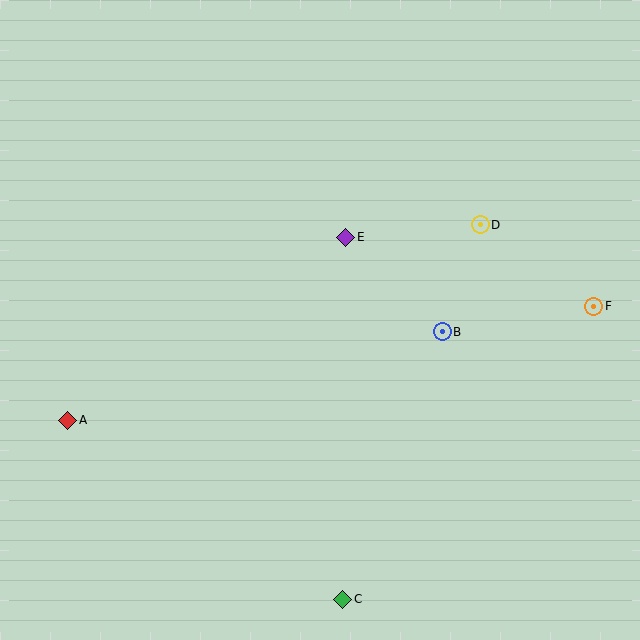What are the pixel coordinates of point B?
Point B is at (442, 332).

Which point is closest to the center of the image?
Point E at (346, 237) is closest to the center.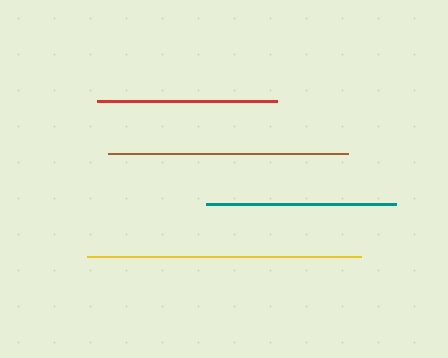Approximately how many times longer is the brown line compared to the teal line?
The brown line is approximately 1.3 times the length of the teal line.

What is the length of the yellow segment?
The yellow segment is approximately 273 pixels long.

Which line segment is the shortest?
The red line is the shortest at approximately 180 pixels.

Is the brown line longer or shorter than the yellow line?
The yellow line is longer than the brown line.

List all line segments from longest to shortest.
From longest to shortest: yellow, brown, teal, red.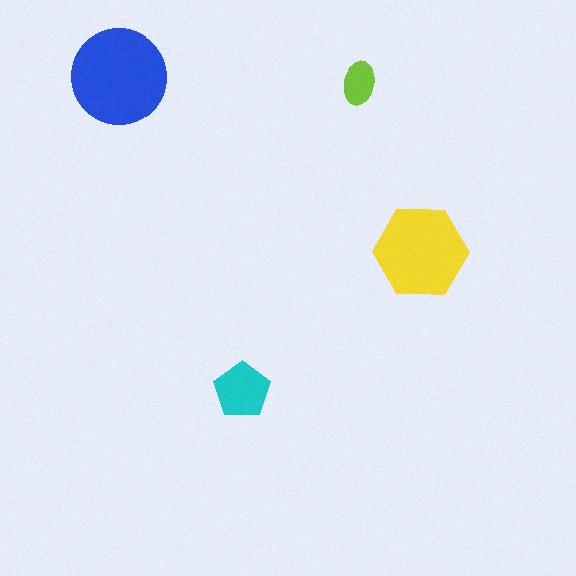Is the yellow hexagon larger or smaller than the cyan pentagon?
Larger.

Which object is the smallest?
The lime ellipse.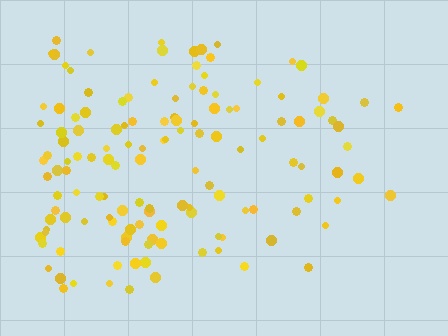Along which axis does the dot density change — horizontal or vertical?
Horizontal.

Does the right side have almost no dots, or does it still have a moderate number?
Still a moderate number, just noticeably fewer than the left.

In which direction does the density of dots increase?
From right to left, with the left side densest.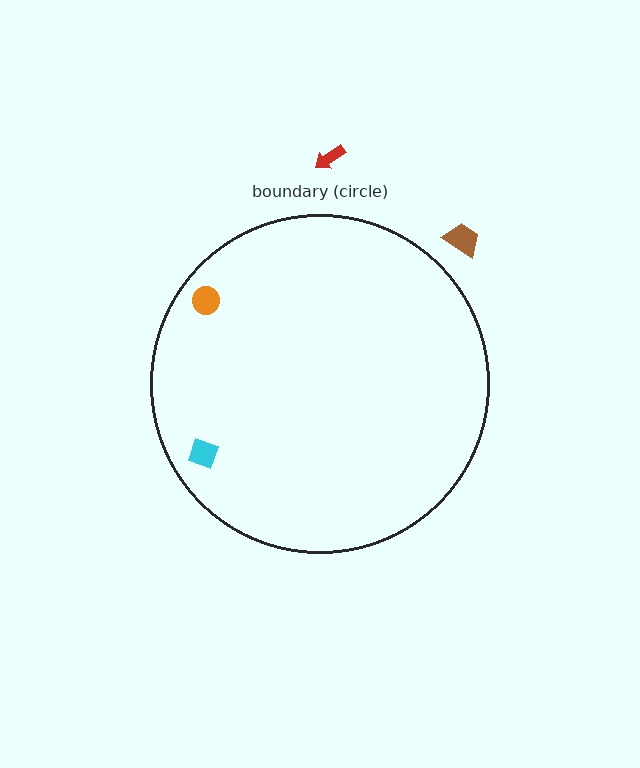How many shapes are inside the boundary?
2 inside, 2 outside.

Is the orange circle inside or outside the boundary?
Inside.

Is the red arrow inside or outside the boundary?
Outside.